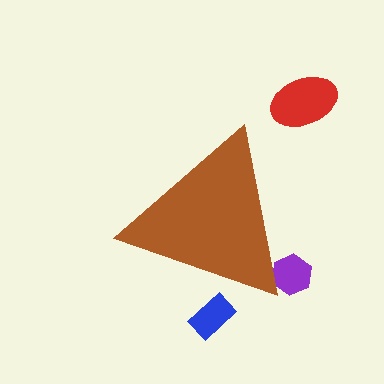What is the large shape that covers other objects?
A brown triangle.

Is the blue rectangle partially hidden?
Yes, the blue rectangle is partially hidden behind the brown triangle.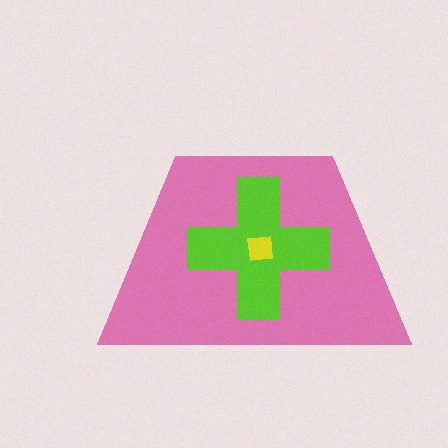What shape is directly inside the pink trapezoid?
The lime cross.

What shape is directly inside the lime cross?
The yellow square.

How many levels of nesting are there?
3.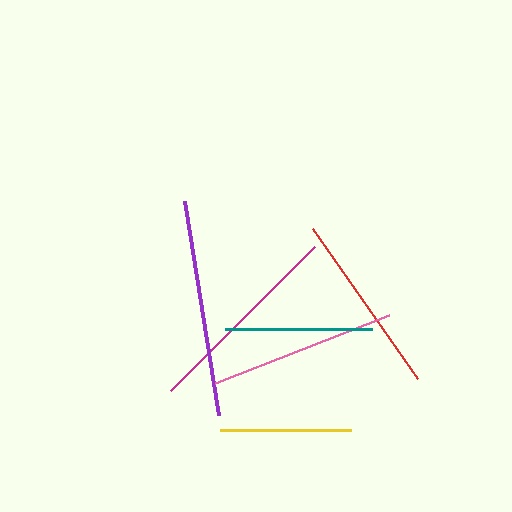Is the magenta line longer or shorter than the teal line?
The magenta line is longer than the teal line.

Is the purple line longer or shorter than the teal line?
The purple line is longer than the teal line.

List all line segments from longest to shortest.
From longest to shortest: purple, magenta, pink, red, teal, yellow.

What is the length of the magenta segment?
The magenta segment is approximately 203 pixels long.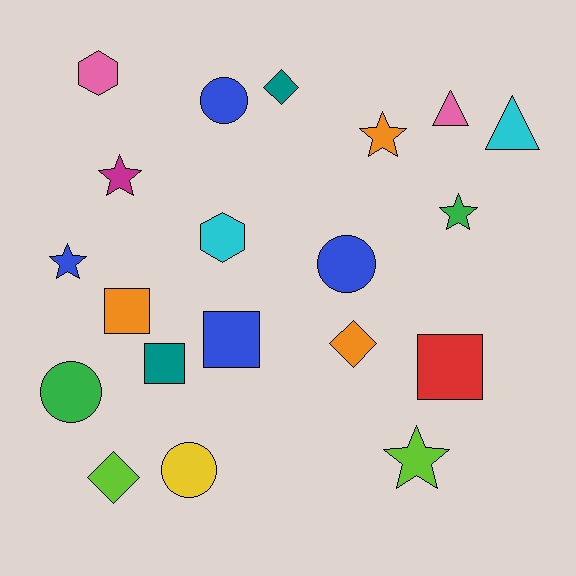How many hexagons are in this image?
There are 2 hexagons.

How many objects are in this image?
There are 20 objects.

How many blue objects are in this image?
There are 4 blue objects.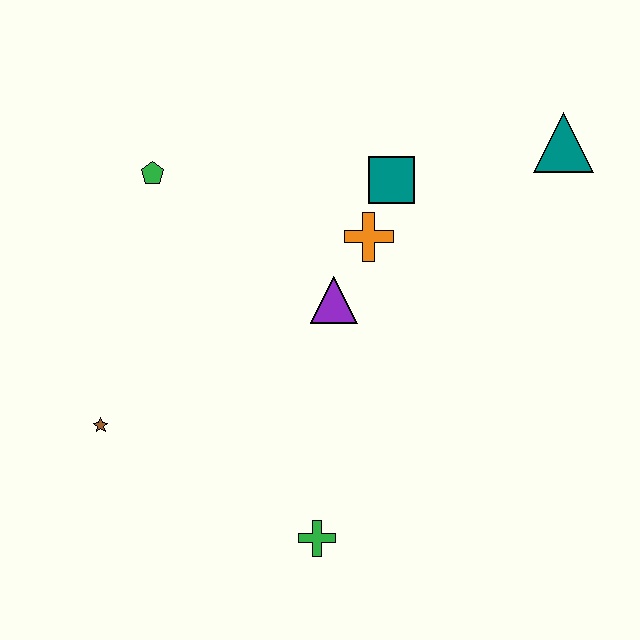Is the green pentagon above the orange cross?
Yes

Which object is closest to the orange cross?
The teal square is closest to the orange cross.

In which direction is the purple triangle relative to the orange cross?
The purple triangle is below the orange cross.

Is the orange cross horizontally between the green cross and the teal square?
Yes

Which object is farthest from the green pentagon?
The teal triangle is farthest from the green pentagon.